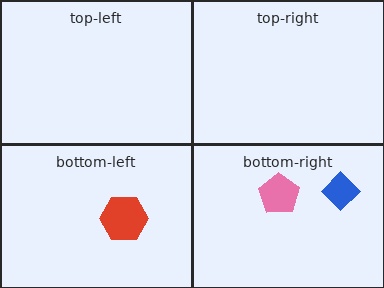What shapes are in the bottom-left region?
The red hexagon.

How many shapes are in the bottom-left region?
1.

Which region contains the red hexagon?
The bottom-left region.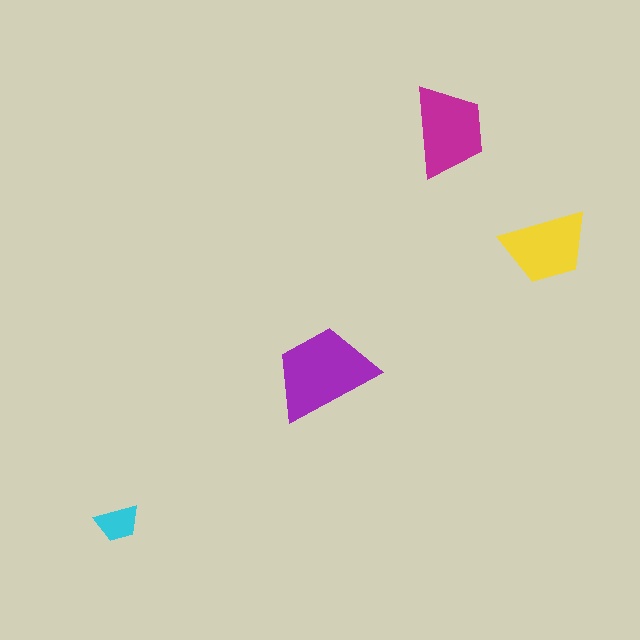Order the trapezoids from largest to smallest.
the purple one, the magenta one, the yellow one, the cyan one.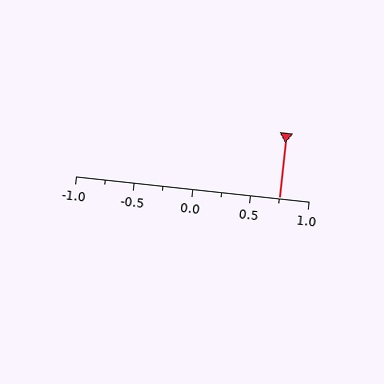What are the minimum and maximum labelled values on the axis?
The axis runs from -1.0 to 1.0.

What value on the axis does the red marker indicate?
The marker indicates approximately 0.75.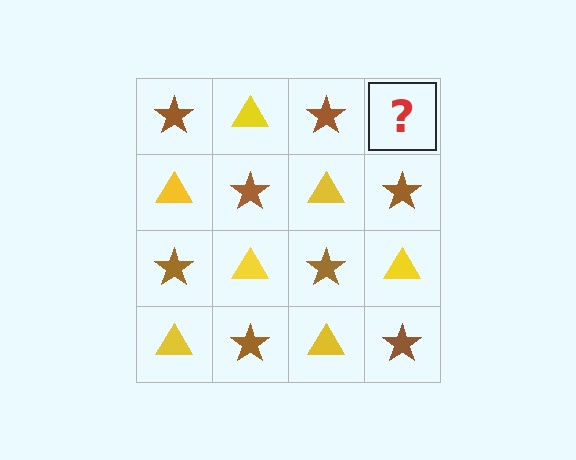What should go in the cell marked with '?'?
The missing cell should contain a yellow triangle.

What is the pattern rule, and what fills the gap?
The rule is that it alternates brown star and yellow triangle in a checkerboard pattern. The gap should be filled with a yellow triangle.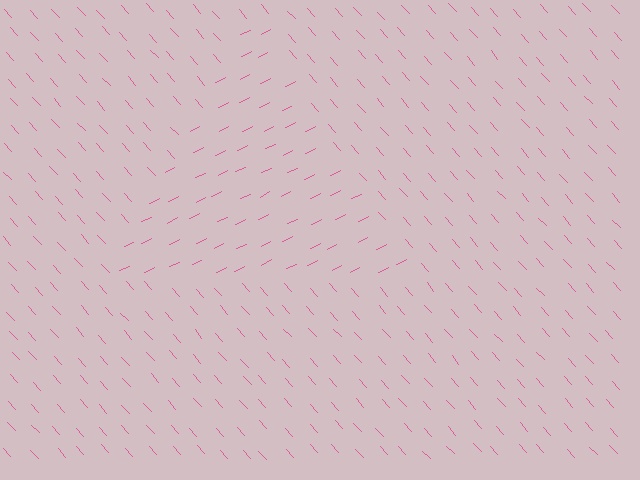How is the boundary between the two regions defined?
The boundary is defined purely by a change in line orientation (approximately 74 degrees difference). All lines are the same color and thickness.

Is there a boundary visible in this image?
Yes, there is a texture boundary formed by a change in line orientation.